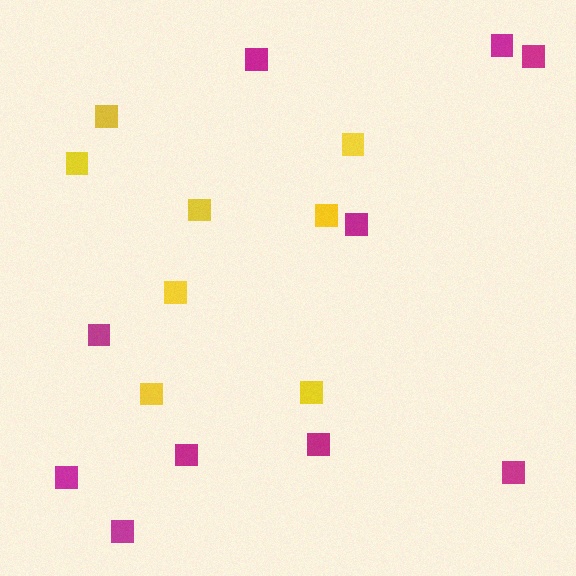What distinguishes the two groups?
There are 2 groups: one group of magenta squares (10) and one group of yellow squares (8).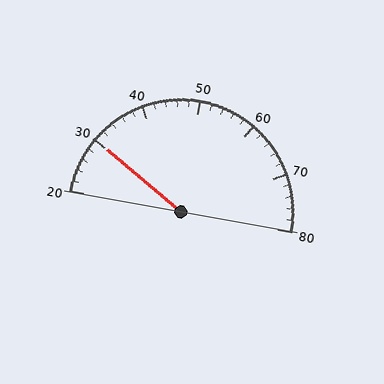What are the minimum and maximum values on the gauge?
The gauge ranges from 20 to 80.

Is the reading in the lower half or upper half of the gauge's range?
The reading is in the lower half of the range (20 to 80).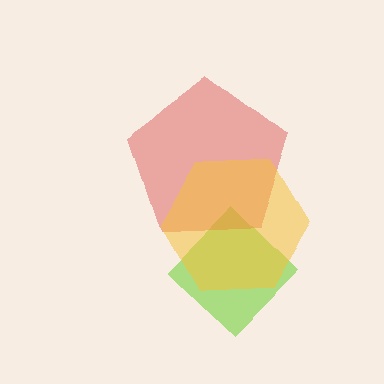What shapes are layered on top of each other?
The layered shapes are: a lime diamond, a red pentagon, a yellow hexagon.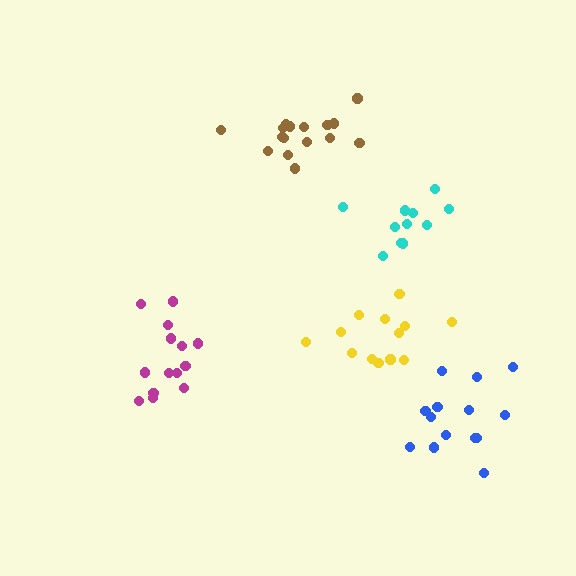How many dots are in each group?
Group 1: 13 dots, Group 2: 16 dots, Group 3: 14 dots, Group 4: 14 dots, Group 5: 11 dots (68 total).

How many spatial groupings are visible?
There are 5 spatial groupings.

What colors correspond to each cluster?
The clusters are colored: yellow, brown, blue, magenta, cyan.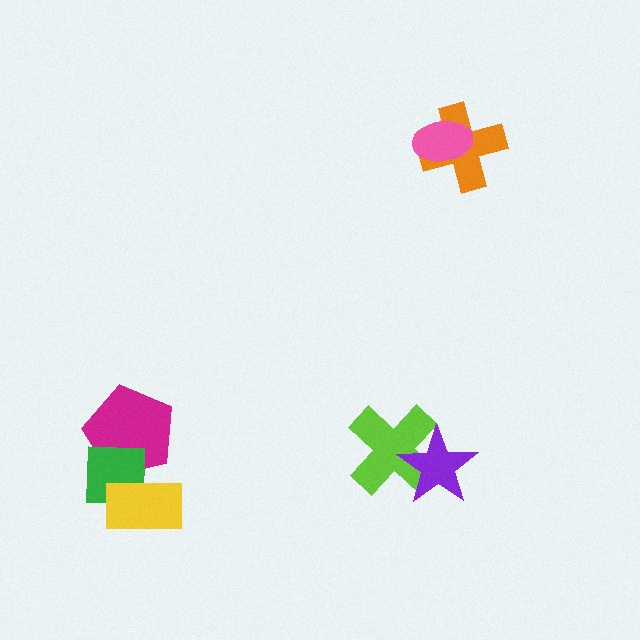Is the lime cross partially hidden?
Yes, it is partially covered by another shape.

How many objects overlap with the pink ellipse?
1 object overlaps with the pink ellipse.